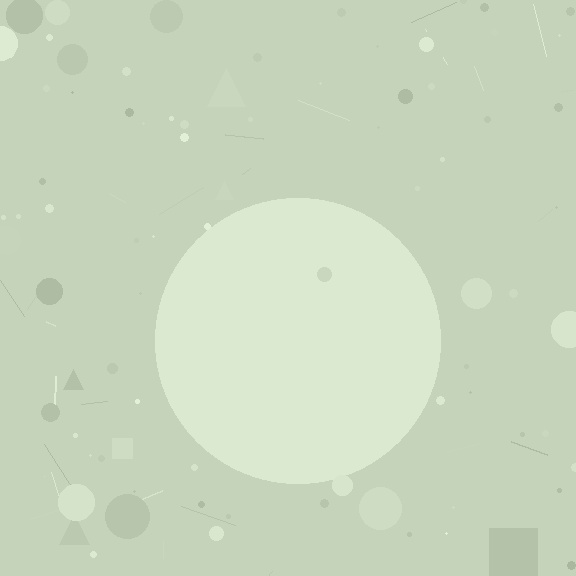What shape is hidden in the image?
A circle is hidden in the image.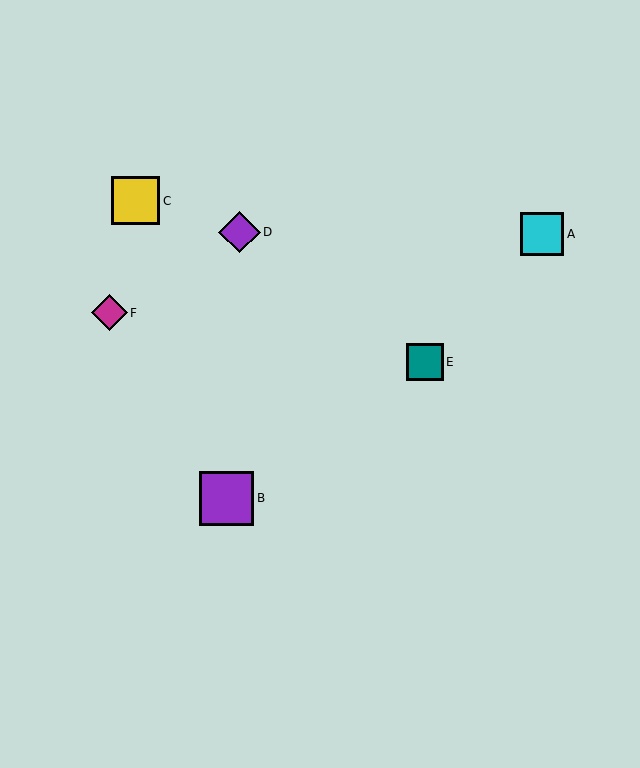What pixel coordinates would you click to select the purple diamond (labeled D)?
Click at (239, 232) to select the purple diamond D.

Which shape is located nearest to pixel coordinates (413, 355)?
The teal square (labeled E) at (425, 362) is nearest to that location.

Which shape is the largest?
The purple square (labeled B) is the largest.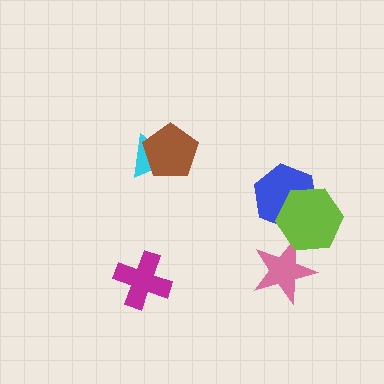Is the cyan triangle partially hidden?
Yes, it is partially covered by another shape.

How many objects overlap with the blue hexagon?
1 object overlaps with the blue hexagon.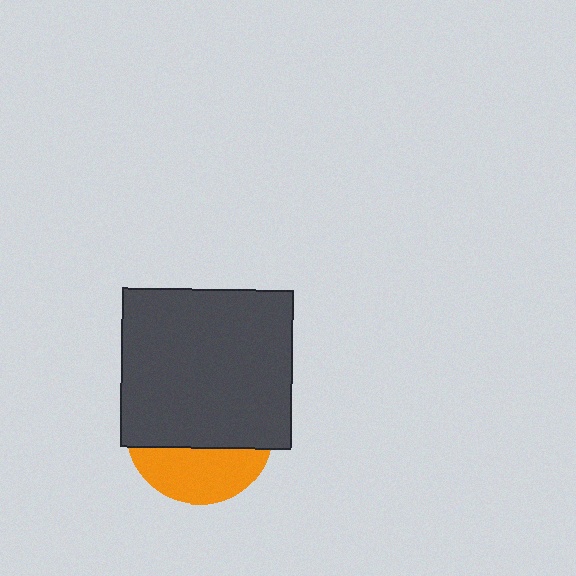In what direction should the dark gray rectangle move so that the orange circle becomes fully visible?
The dark gray rectangle should move up. That is the shortest direction to clear the overlap and leave the orange circle fully visible.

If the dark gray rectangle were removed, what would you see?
You would see the complete orange circle.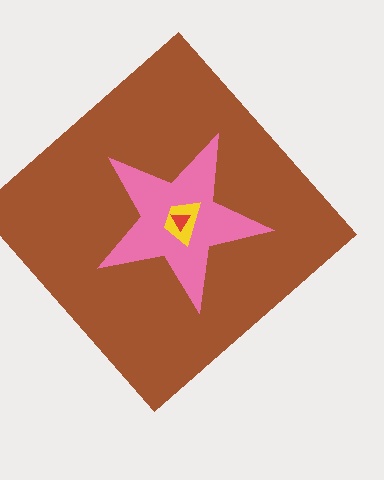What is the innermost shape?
The red triangle.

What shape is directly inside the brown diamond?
The pink star.